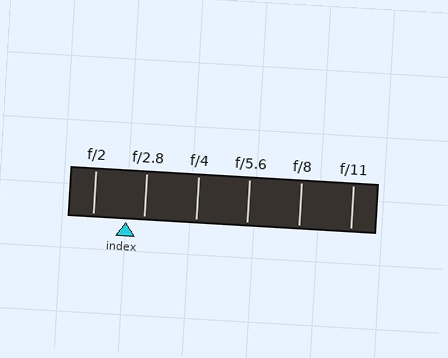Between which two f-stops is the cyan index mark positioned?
The index mark is between f/2 and f/2.8.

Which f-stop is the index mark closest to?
The index mark is closest to f/2.8.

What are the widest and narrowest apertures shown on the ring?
The widest aperture shown is f/2 and the narrowest is f/11.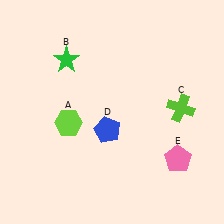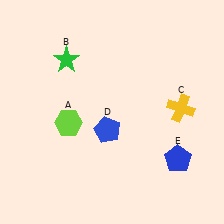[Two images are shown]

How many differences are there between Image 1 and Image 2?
There are 2 differences between the two images.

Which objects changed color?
C changed from lime to yellow. E changed from pink to blue.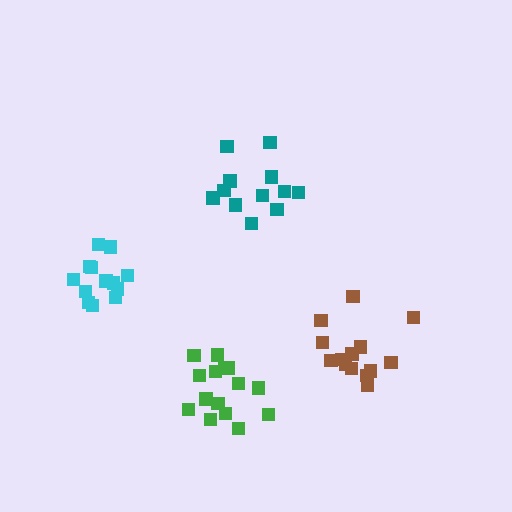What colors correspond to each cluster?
The clusters are colored: teal, cyan, brown, green.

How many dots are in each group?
Group 1: 12 dots, Group 2: 13 dots, Group 3: 15 dots, Group 4: 15 dots (55 total).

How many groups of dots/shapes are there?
There are 4 groups.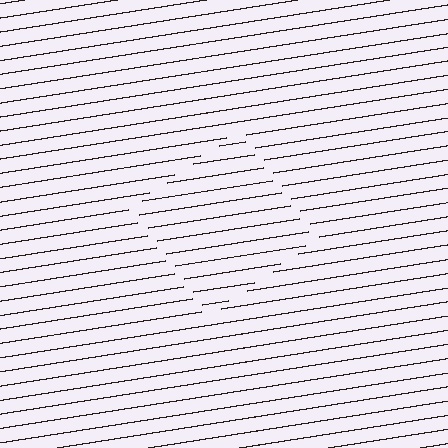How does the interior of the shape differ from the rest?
The interior of the shape contains the same grating, shifted by half a period — the contour is defined by the phase discontinuity where line-ends from the inner and outer gratings abut.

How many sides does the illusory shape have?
4 sides — the line-ends trace a square.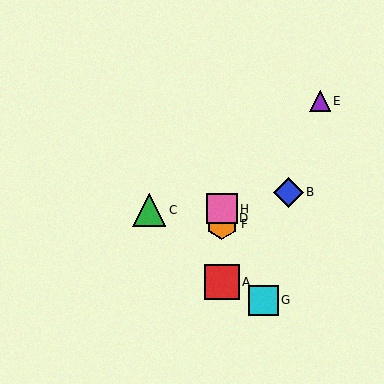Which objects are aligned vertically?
Objects A, D, F, H are aligned vertically.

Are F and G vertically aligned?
No, F is at x≈222 and G is at x≈263.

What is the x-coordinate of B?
Object B is at x≈288.